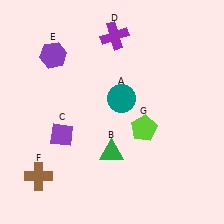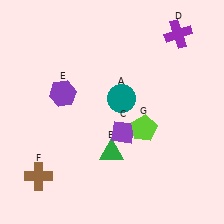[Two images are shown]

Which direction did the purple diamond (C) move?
The purple diamond (C) moved right.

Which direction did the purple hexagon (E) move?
The purple hexagon (E) moved down.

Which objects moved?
The objects that moved are: the purple diamond (C), the purple cross (D), the purple hexagon (E).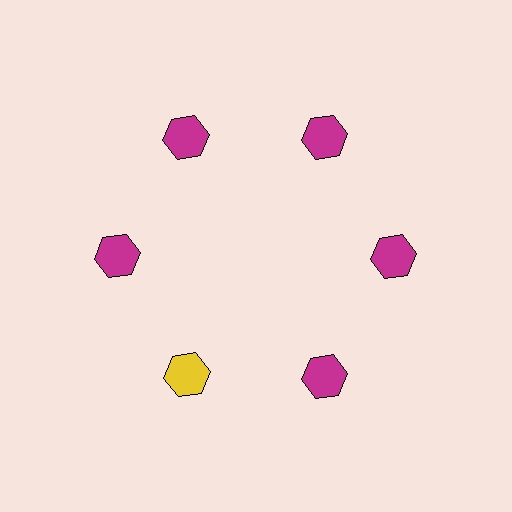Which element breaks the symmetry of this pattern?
The yellow hexagon at roughly the 7 o'clock position breaks the symmetry. All other shapes are magenta hexagons.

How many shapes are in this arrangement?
There are 6 shapes arranged in a ring pattern.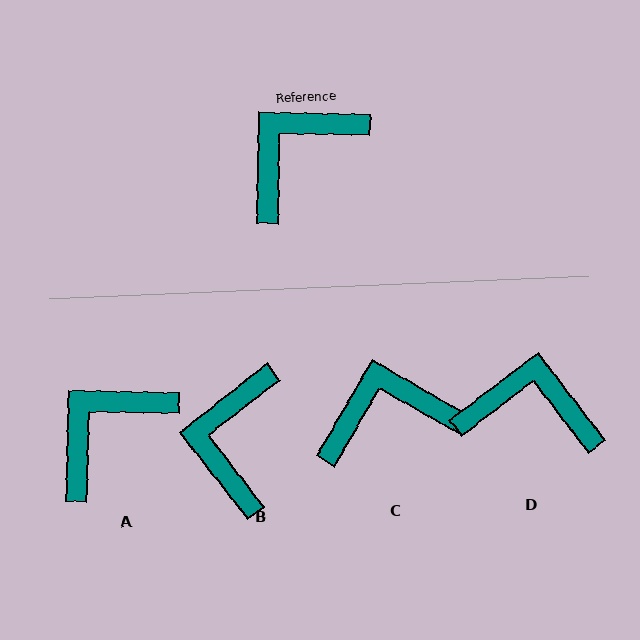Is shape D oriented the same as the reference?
No, it is off by about 51 degrees.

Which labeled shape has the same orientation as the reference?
A.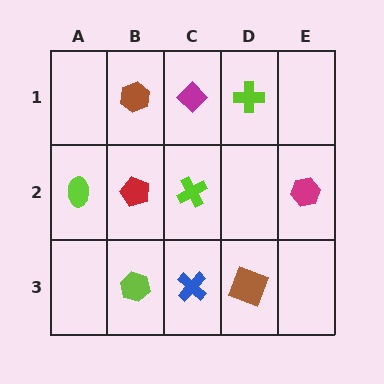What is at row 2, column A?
A lime ellipse.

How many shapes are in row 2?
4 shapes.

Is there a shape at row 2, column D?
No, that cell is empty.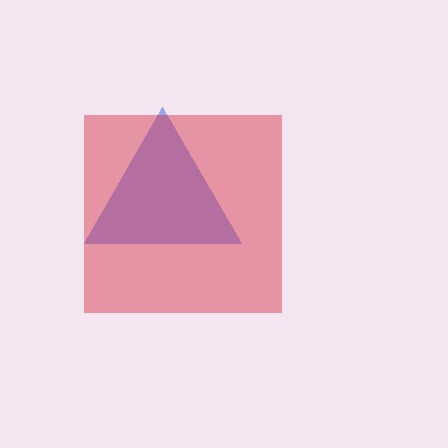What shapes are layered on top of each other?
The layered shapes are: a blue triangle, a red square.